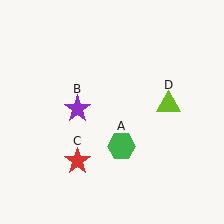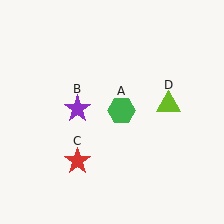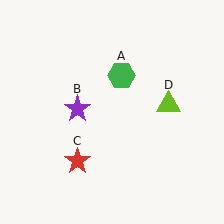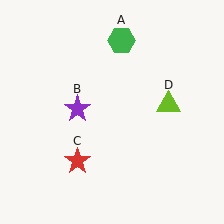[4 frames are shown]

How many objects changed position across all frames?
1 object changed position: green hexagon (object A).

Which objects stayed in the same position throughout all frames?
Purple star (object B) and red star (object C) and lime triangle (object D) remained stationary.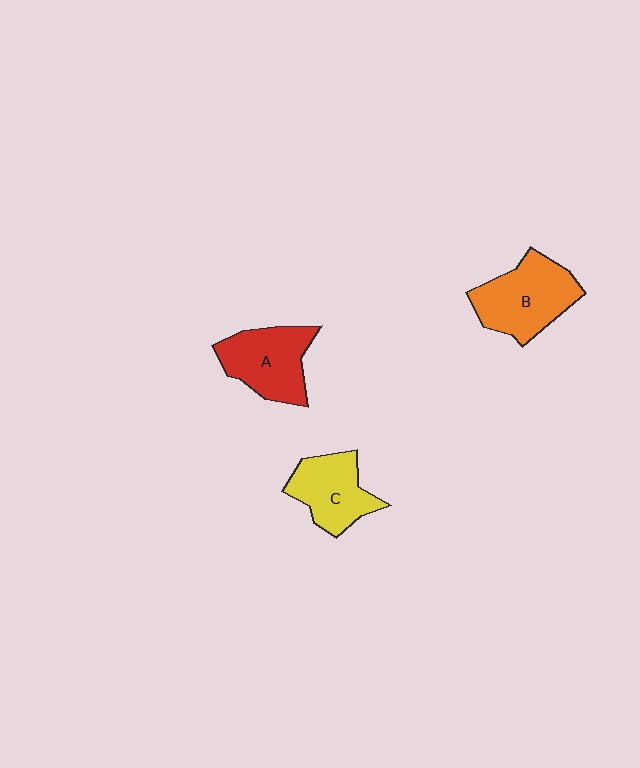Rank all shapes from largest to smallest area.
From largest to smallest: B (orange), A (red), C (yellow).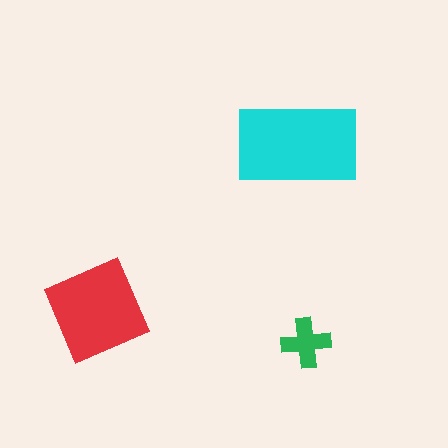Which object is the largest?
The cyan rectangle.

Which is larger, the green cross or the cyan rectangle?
The cyan rectangle.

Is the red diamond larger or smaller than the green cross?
Larger.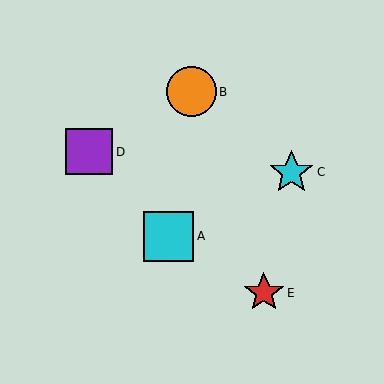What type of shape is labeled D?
Shape D is a purple square.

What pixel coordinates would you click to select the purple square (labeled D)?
Click at (89, 152) to select the purple square D.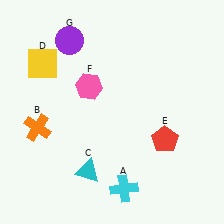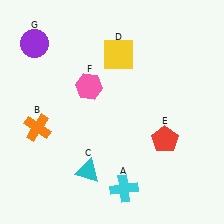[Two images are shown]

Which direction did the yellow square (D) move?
The yellow square (D) moved right.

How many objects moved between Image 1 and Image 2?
2 objects moved between the two images.